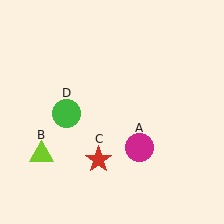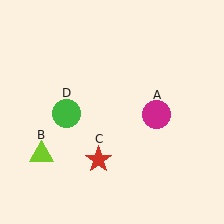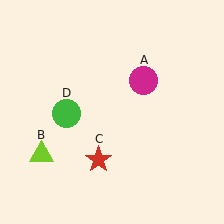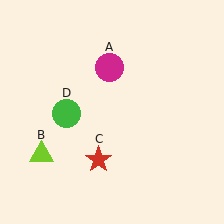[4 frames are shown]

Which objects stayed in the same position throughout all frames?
Lime triangle (object B) and red star (object C) and green circle (object D) remained stationary.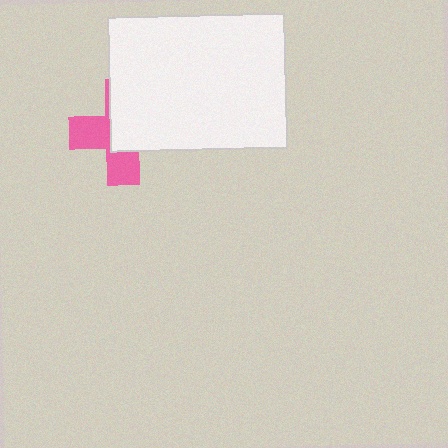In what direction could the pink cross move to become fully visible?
The pink cross could move toward the lower-left. That would shift it out from behind the white rectangle entirely.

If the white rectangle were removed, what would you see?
You would see the complete pink cross.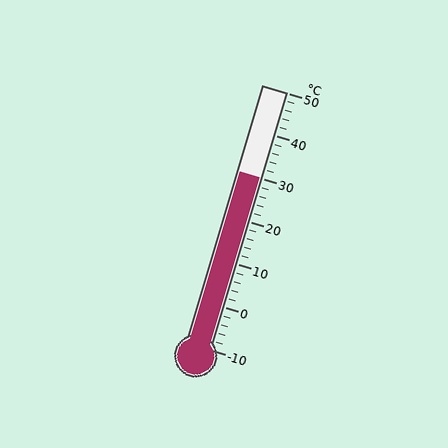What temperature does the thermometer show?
The thermometer shows approximately 30°C.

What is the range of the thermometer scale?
The thermometer scale ranges from -10°C to 50°C.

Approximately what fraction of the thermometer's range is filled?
The thermometer is filled to approximately 65% of its range.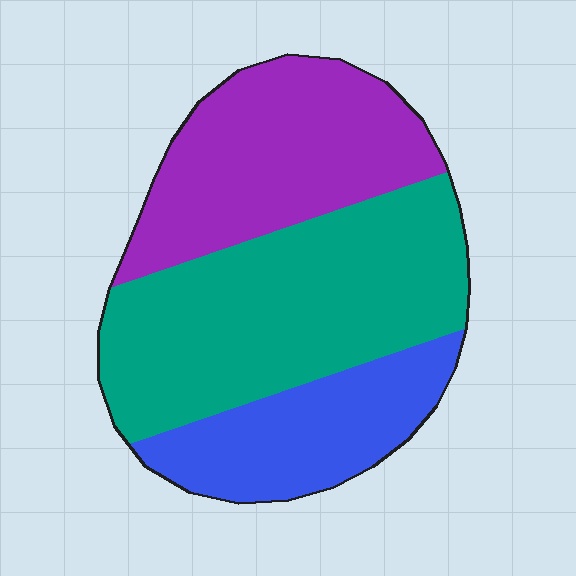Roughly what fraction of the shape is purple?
Purple takes up about one third (1/3) of the shape.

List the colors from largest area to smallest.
From largest to smallest: teal, purple, blue.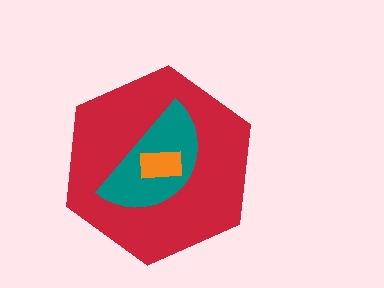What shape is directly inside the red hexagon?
The teal semicircle.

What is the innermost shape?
The orange rectangle.